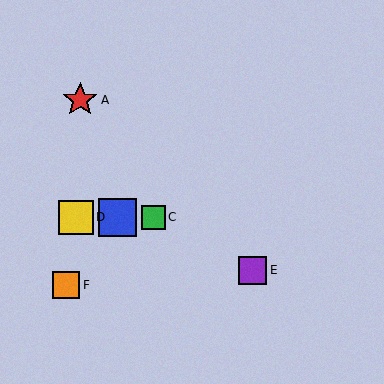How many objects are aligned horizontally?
3 objects (B, C, D) are aligned horizontally.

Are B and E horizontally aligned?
No, B is at y≈217 and E is at y≈270.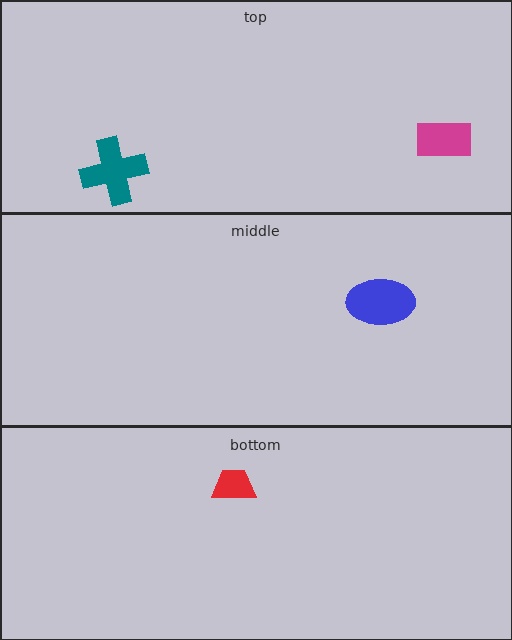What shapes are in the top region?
The magenta rectangle, the teal cross.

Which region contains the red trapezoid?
The bottom region.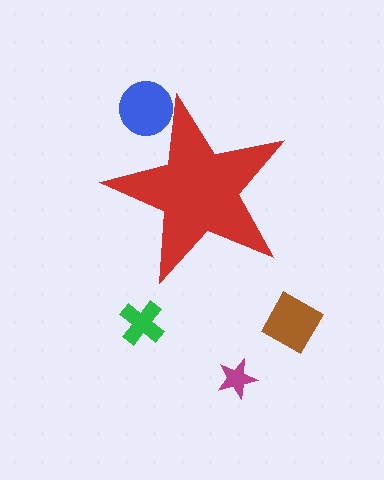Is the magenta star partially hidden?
No, the magenta star is fully visible.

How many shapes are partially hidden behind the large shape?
1 shape is partially hidden.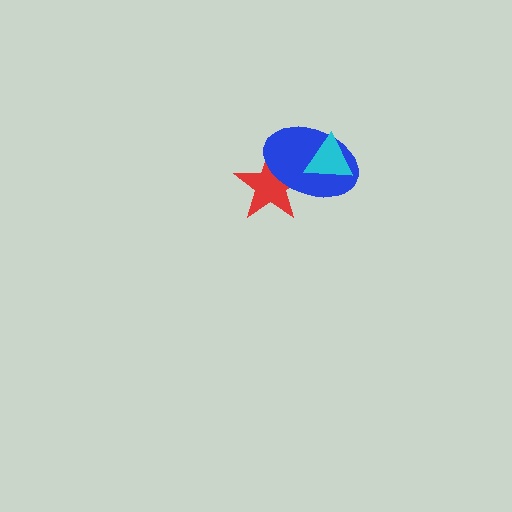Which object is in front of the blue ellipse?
The cyan triangle is in front of the blue ellipse.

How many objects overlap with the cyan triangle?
1 object overlaps with the cyan triangle.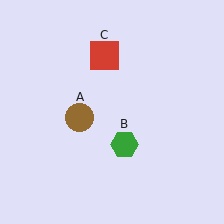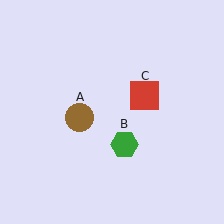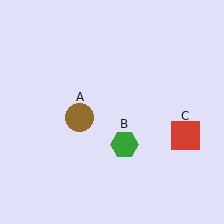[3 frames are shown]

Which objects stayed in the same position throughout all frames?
Brown circle (object A) and green hexagon (object B) remained stationary.